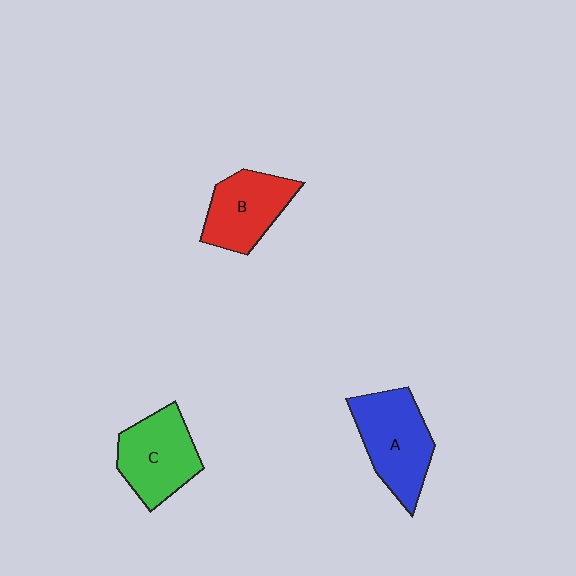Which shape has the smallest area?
Shape B (red).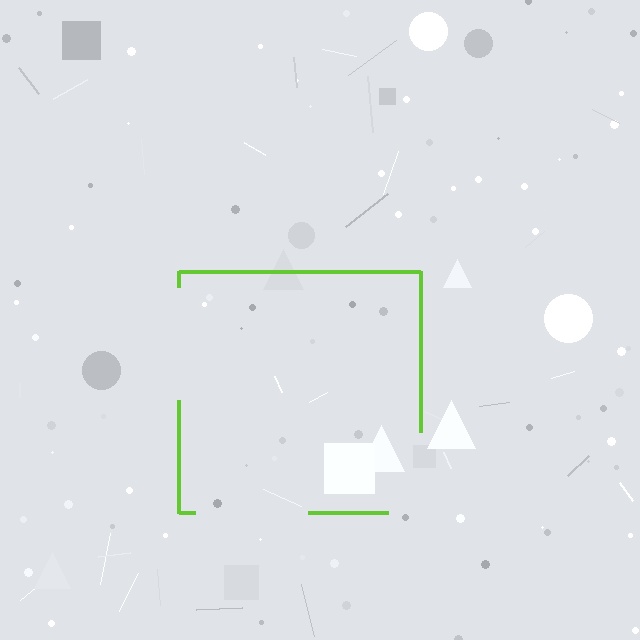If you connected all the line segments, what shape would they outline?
They would outline a square.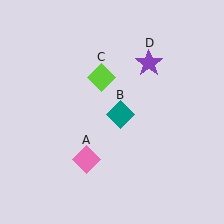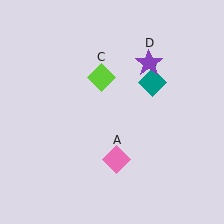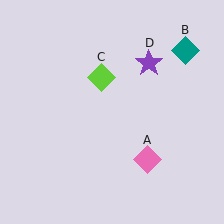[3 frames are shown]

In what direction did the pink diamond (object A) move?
The pink diamond (object A) moved right.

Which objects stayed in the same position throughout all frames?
Lime diamond (object C) and purple star (object D) remained stationary.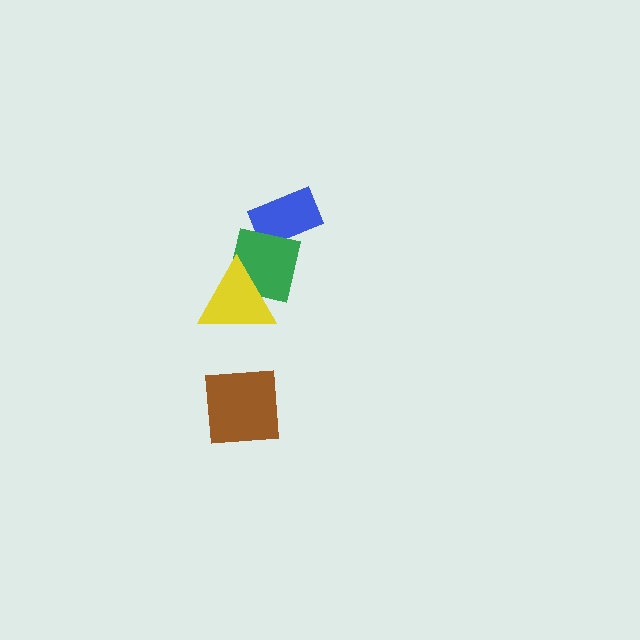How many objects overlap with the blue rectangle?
1 object overlaps with the blue rectangle.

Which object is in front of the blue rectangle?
The green square is in front of the blue rectangle.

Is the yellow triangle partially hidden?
No, no other shape covers it.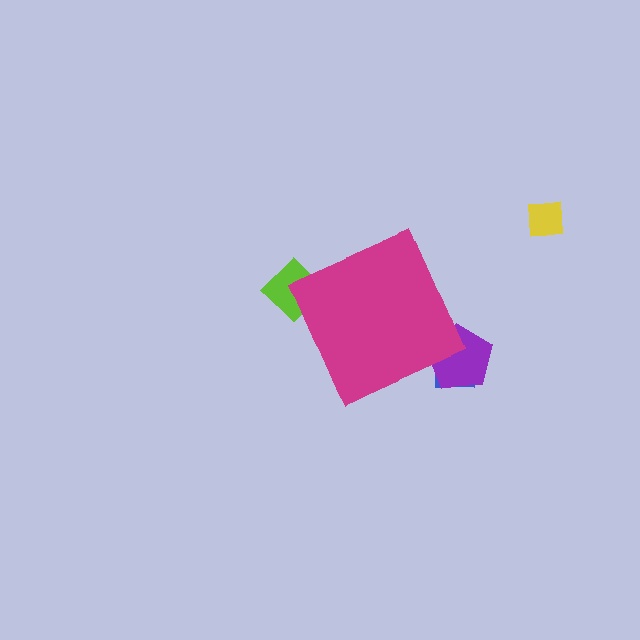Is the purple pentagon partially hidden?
Yes, the purple pentagon is partially hidden behind the magenta diamond.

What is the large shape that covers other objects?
A magenta diamond.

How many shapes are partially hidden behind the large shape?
3 shapes are partially hidden.